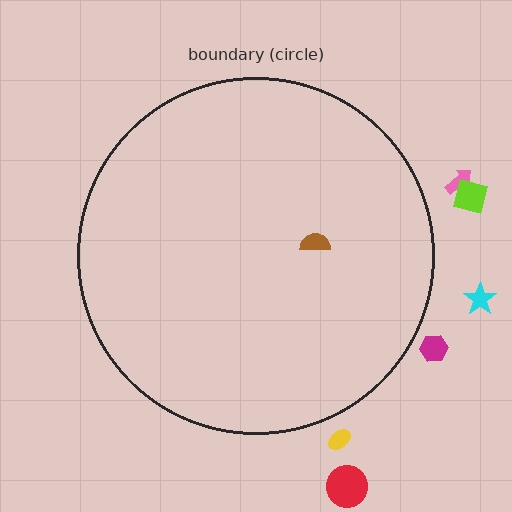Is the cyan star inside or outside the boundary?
Outside.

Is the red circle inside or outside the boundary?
Outside.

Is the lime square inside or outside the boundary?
Outside.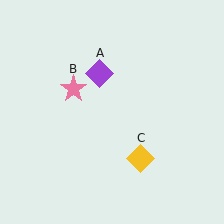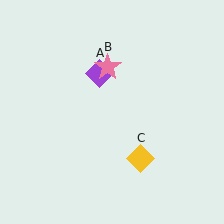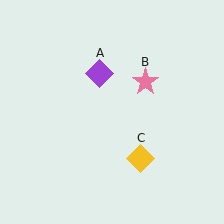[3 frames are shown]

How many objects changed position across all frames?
1 object changed position: pink star (object B).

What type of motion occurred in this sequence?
The pink star (object B) rotated clockwise around the center of the scene.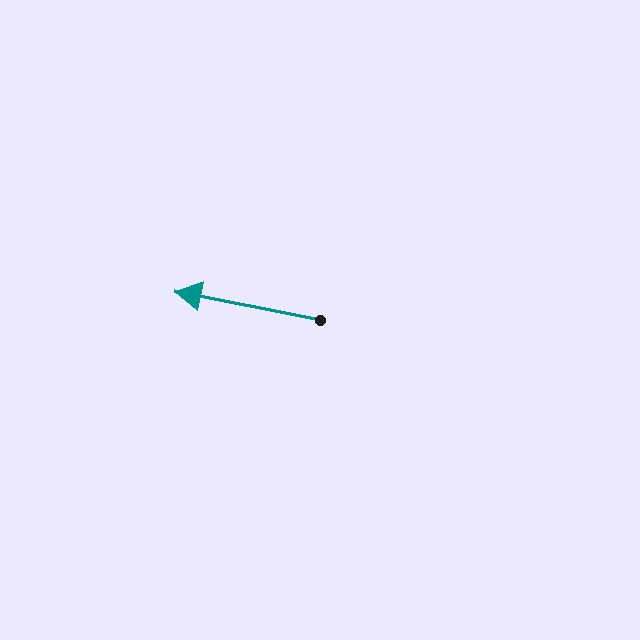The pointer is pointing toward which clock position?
Roughly 9 o'clock.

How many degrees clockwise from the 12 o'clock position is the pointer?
Approximately 281 degrees.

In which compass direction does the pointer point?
West.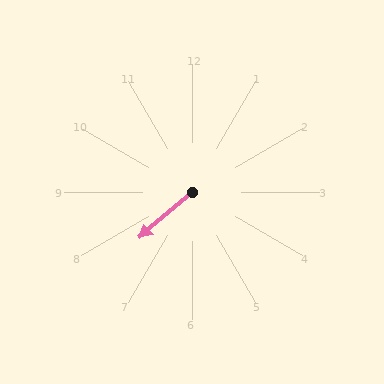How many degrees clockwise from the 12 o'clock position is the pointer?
Approximately 229 degrees.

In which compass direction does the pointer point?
Southwest.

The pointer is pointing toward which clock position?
Roughly 8 o'clock.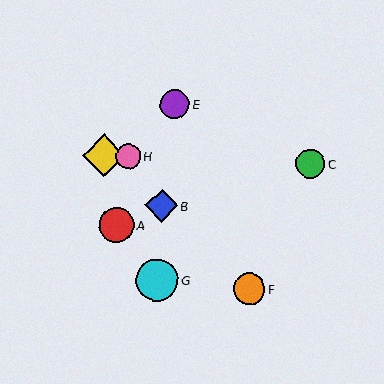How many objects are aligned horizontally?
3 objects (C, D, H) are aligned horizontally.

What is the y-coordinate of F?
Object F is at y≈289.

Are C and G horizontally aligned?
No, C is at y≈164 and G is at y≈280.